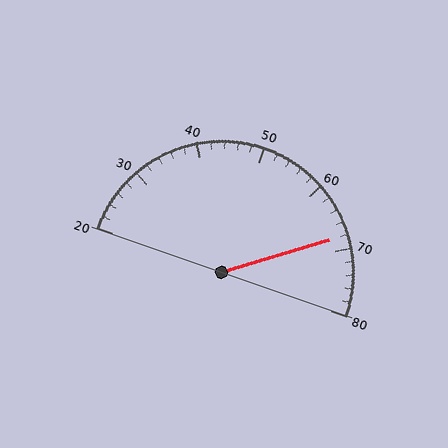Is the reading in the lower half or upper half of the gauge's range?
The reading is in the upper half of the range (20 to 80).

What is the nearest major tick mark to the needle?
The nearest major tick mark is 70.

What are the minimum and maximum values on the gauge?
The gauge ranges from 20 to 80.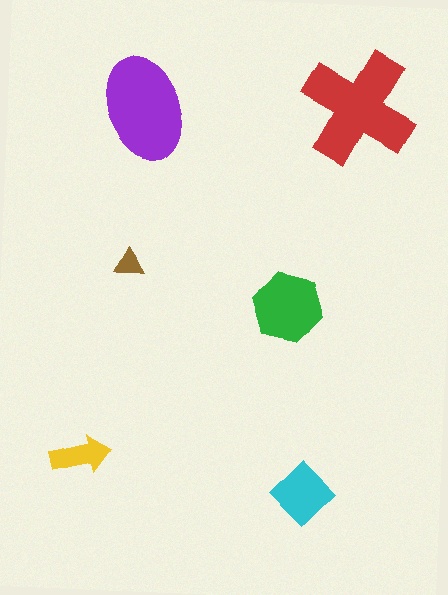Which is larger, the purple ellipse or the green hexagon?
The purple ellipse.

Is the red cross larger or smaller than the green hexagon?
Larger.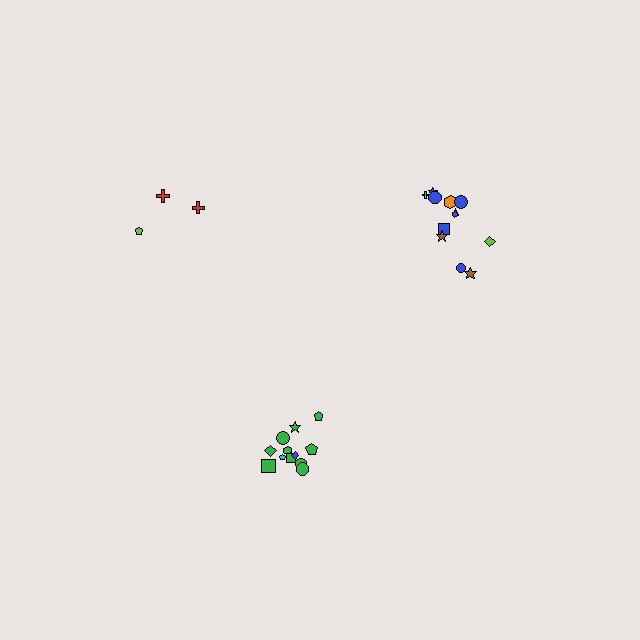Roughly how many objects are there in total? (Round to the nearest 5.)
Roughly 25 objects in total.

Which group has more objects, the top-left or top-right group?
The top-right group.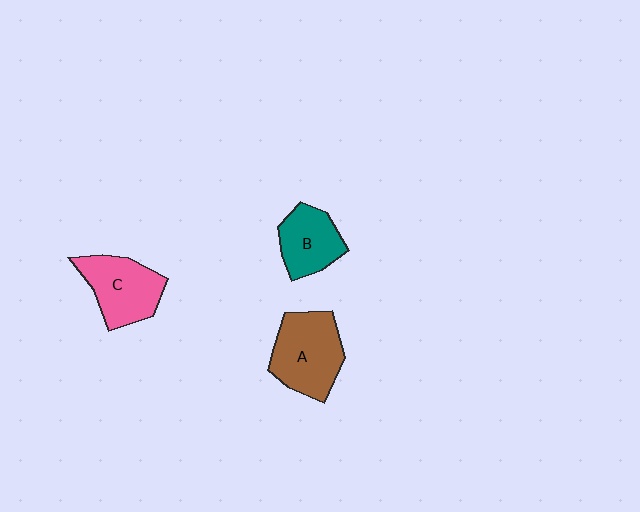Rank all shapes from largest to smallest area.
From largest to smallest: A (brown), C (pink), B (teal).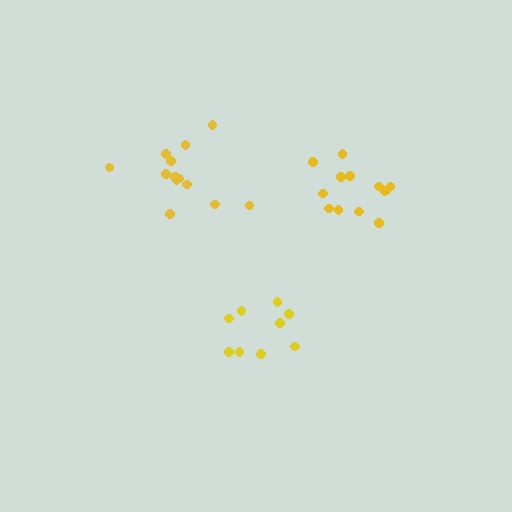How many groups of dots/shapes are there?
There are 3 groups.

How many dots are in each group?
Group 1: 13 dots, Group 2: 9 dots, Group 3: 13 dots (35 total).